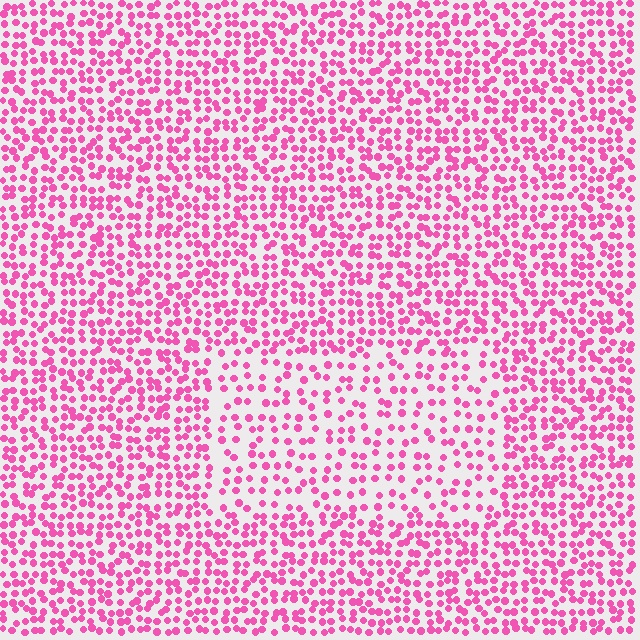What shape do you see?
I see a rectangle.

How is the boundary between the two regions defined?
The boundary is defined by a change in element density (approximately 1.8x ratio). All elements are the same color, size, and shape.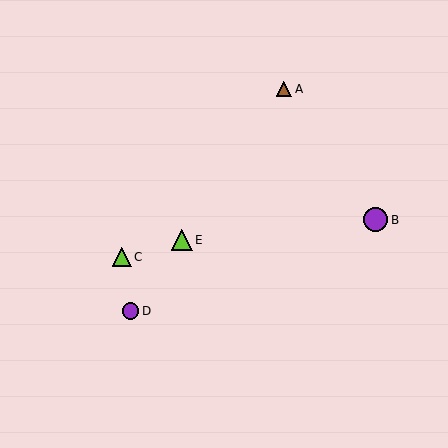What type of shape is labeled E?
Shape E is a lime triangle.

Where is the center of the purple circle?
The center of the purple circle is at (376, 220).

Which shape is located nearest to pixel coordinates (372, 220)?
The purple circle (labeled B) at (376, 220) is nearest to that location.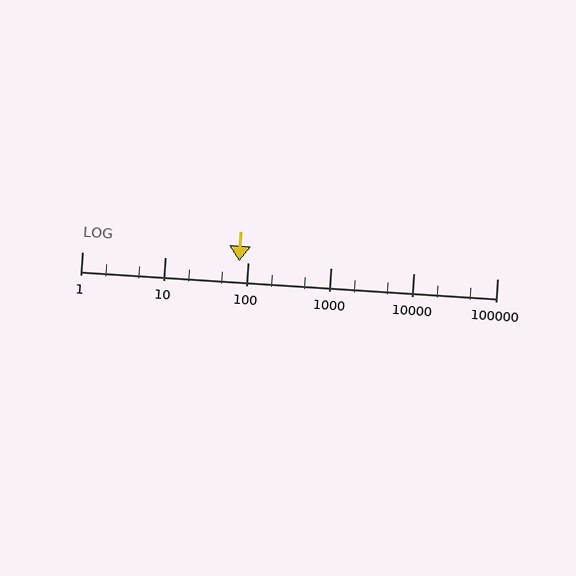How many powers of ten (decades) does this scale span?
The scale spans 5 decades, from 1 to 100000.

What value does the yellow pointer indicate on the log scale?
The pointer indicates approximately 79.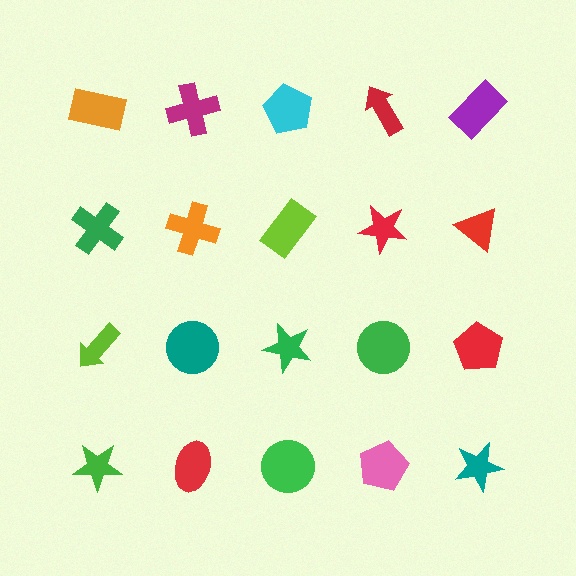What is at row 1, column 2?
A magenta cross.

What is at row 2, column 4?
A red star.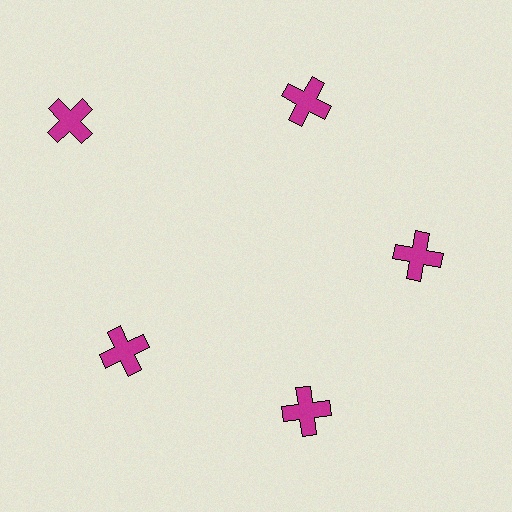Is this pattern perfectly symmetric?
No. The 5 magenta crosses are arranged in a ring, but one element near the 10 o'clock position is pushed outward from the center, breaking the 5-fold rotational symmetry.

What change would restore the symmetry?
The symmetry would be restored by moving it inward, back onto the ring so that all 5 crosses sit at equal angles and equal distance from the center.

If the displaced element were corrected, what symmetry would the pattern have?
It would have 5-fold rotational symmetry — the pattern would map onto itself every 72 degrees.